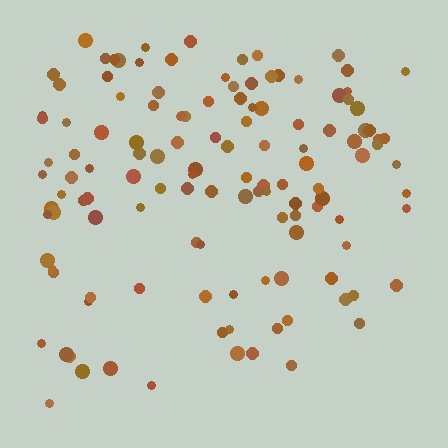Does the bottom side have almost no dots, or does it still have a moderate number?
Still a moderate number, just noticeably fewer than the top.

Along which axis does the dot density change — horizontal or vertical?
Vertical.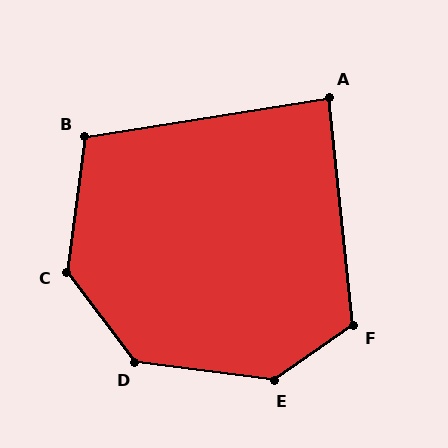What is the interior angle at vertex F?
Approximately 119 degrees (obtuse).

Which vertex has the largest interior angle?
E, at approximately 138 degrees.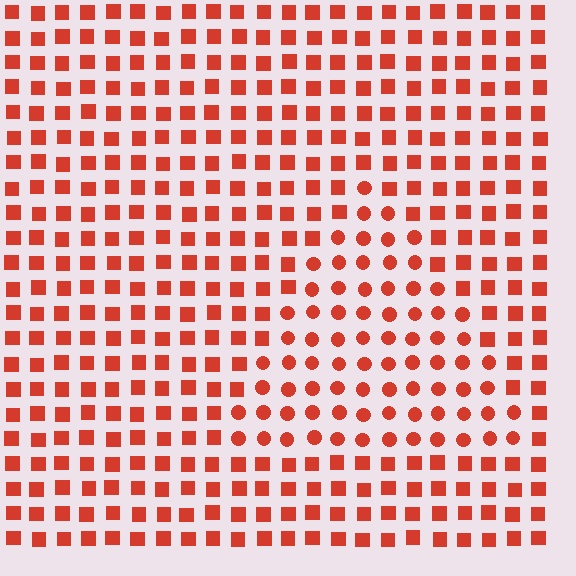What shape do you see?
I see a triangle.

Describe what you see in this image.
The image is filled with small red elements arranged in a uniform grid. A triangle-shaped region contains circles, while the surrounding area contains squares. The boundary is defined purely by the change in element shape.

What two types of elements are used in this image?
The image uses circles inside the triangle region and squares outside it.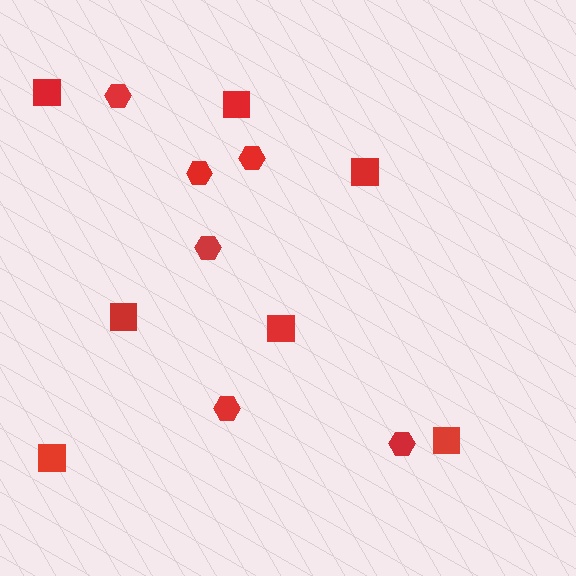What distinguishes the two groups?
There are 2 groups: one group of squares (7) and one group of hexagons (6).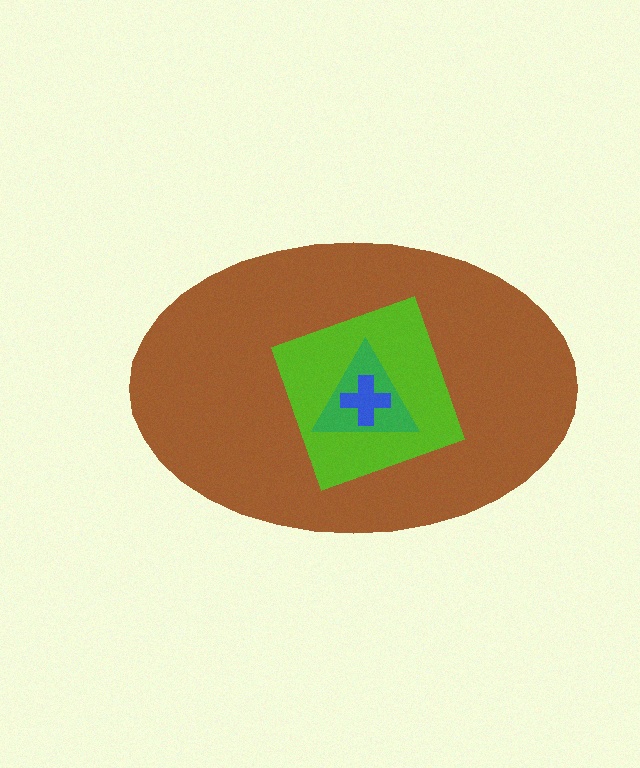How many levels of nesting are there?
4.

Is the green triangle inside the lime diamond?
Yes.